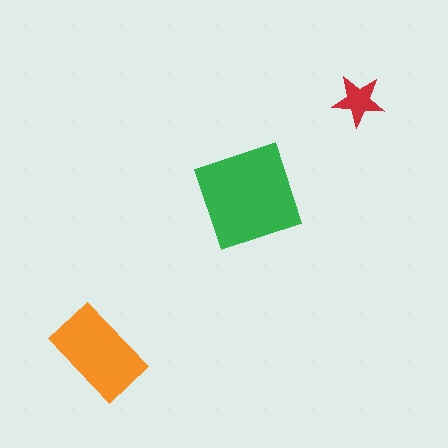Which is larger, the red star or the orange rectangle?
The orange rectangle.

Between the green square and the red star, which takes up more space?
The green square.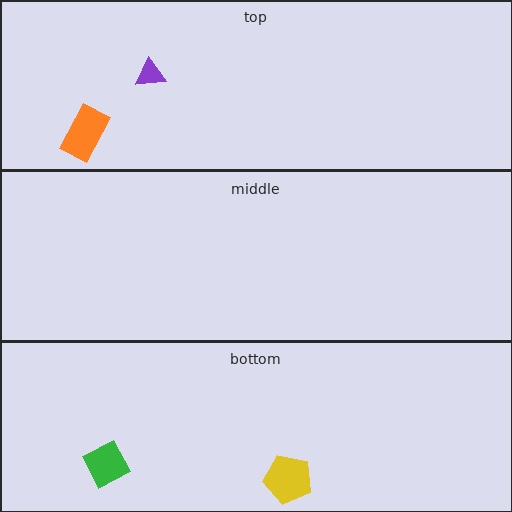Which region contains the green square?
The bottom region.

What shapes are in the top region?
The orange rectangle, the purple triangle.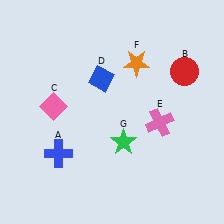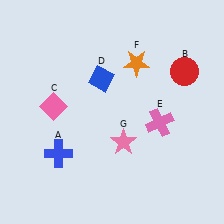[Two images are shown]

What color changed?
The star (G) changed from green in Image 1 to pink in Image 2.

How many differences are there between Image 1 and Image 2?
There is 1 difference between the two images.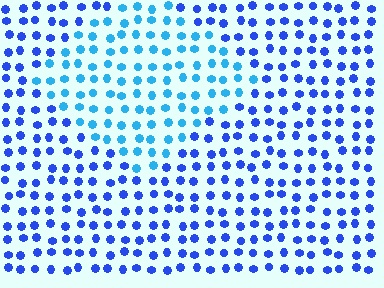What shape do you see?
I see a diamond.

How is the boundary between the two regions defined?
The boundary is defined purely by a slight shift in hue (about 32 degrees). Spacing, size, and orientation are identical on both sides.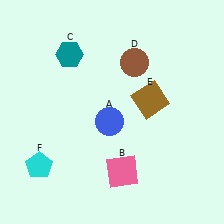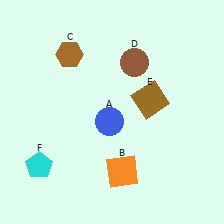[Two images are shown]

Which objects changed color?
B changed from pink to orange. C changed from teal to brown.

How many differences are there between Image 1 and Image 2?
There are 2 differences between the two images.